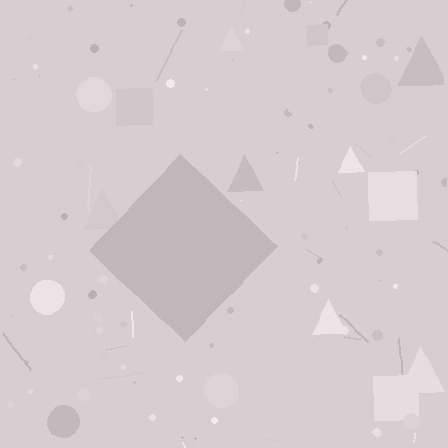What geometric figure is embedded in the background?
A diamond is embedded in the background.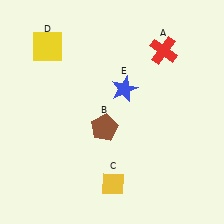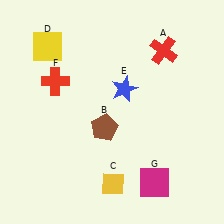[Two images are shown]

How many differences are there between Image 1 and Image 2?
There are 2 differences between the two images.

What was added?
A red cross (F), a magenta square (G) were added in Image 2.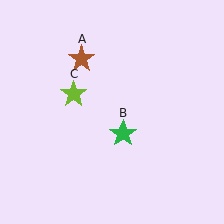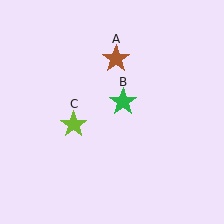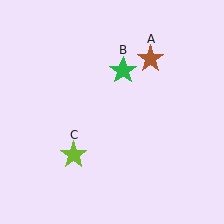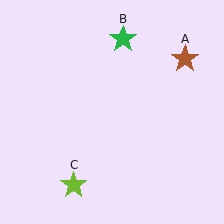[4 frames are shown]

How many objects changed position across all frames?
3 objects changed position: brown star (object A), green star (object B), lime star (object C).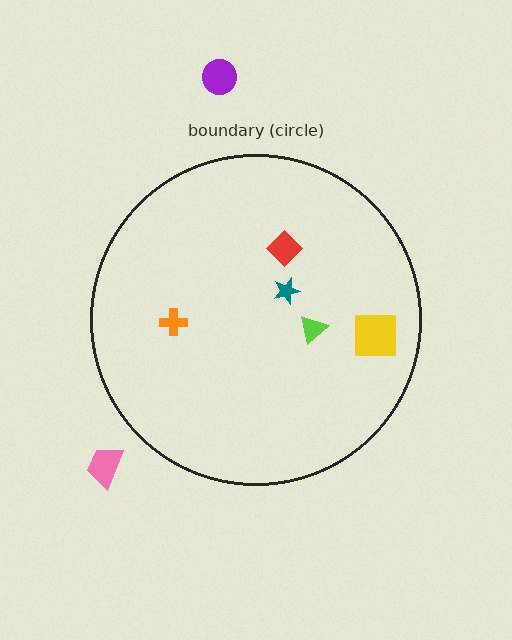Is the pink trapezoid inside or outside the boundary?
Outside.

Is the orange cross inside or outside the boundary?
Inside.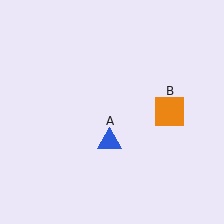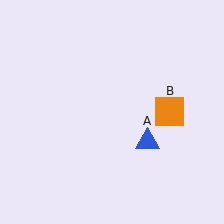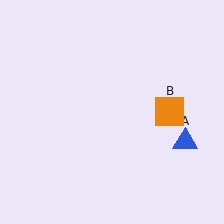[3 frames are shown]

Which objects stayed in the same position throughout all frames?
Orange square (object B) remained stationary.